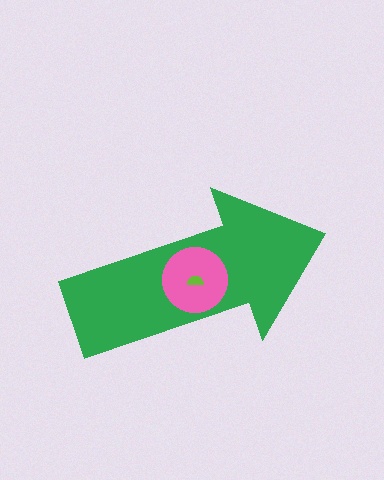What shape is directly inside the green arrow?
The pink circle.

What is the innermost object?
The lime semicircle.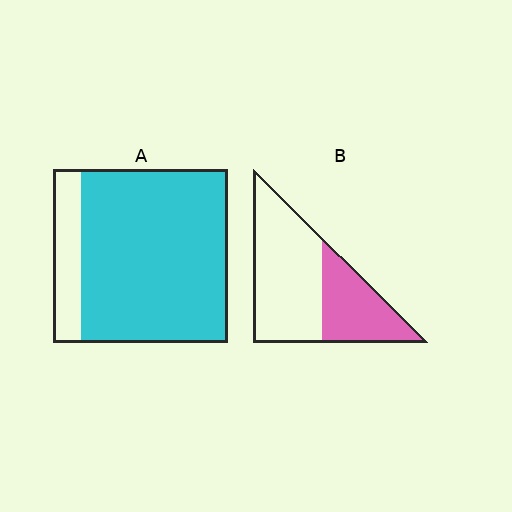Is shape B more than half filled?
No.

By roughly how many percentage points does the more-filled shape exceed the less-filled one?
By roughly 45 percentage points (A over B).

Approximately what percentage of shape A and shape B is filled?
A is approximately 85% and B is approximately 35%.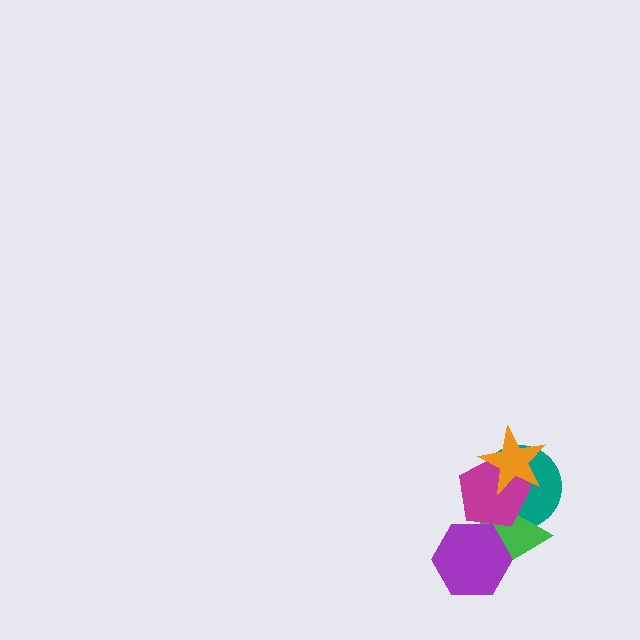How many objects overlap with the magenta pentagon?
4 objects overlap with the magenta pentagon.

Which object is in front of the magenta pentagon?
The orange star is in front of the magenta pentagon.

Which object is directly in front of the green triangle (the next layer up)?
The purple hexagon is directly in front of the green triangle.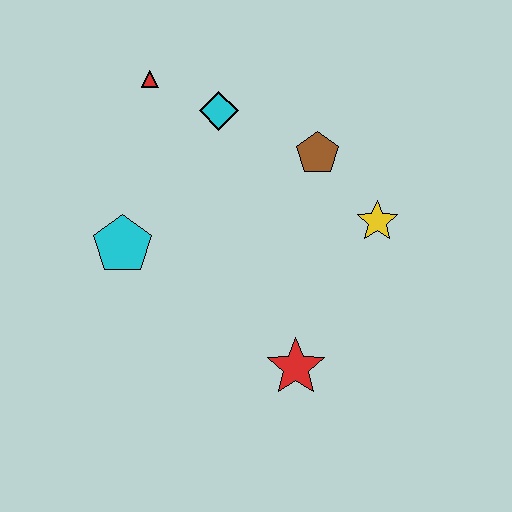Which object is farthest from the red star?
The red triangle is farthest from the red star.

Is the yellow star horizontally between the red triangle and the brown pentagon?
No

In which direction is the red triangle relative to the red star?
The red triangle is above the red star.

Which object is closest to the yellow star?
The brown pentagon is closest to the yellow star.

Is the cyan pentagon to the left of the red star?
Yes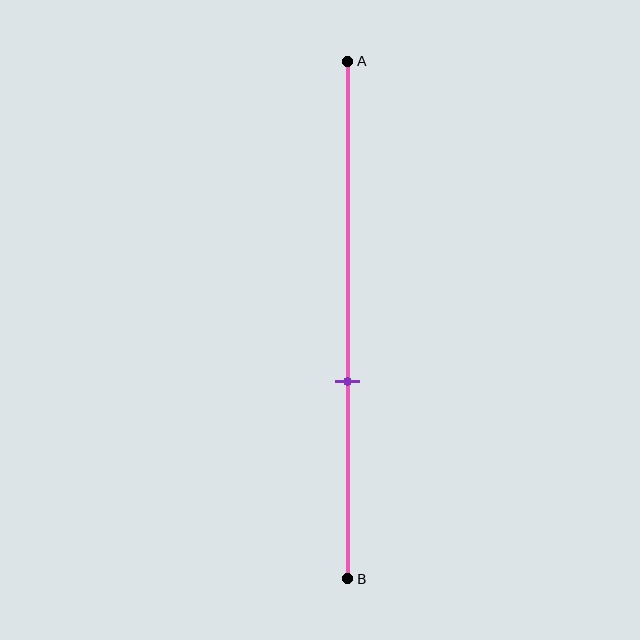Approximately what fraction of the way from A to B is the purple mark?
The purple mark is approximately 60% of the way from A to B.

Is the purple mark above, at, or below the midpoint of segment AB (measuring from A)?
The purple mark is below the midpoint of segment AB.